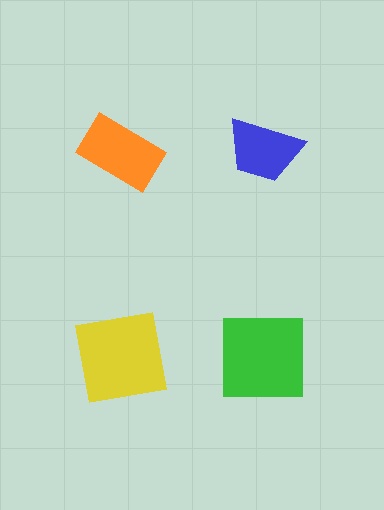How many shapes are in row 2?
2 shapes.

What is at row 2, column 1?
A yellow square.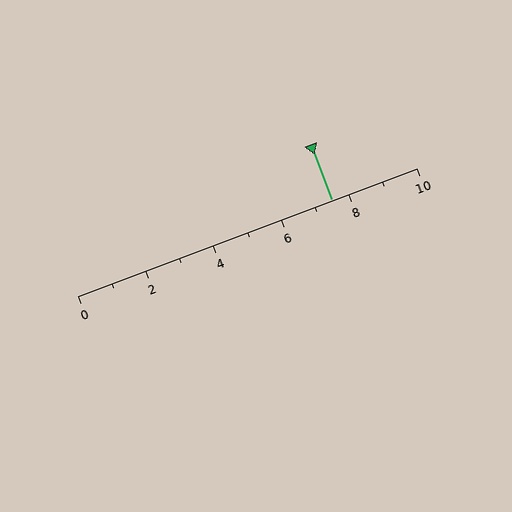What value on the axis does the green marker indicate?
The marker indicates approximately 7.5.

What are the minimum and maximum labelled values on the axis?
The axis runs from 0 to 10.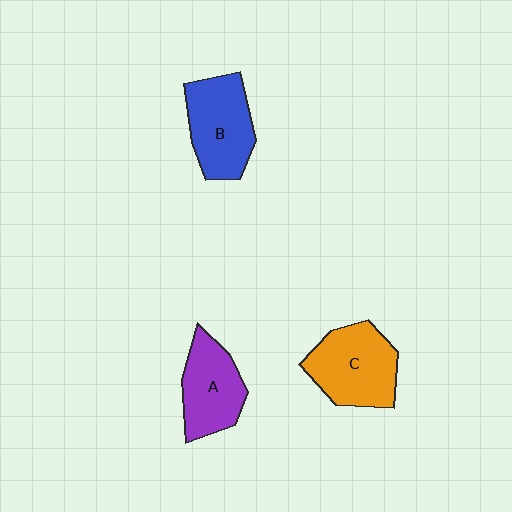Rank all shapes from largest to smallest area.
From largest to smallest: C (orange), B (blue), A (purple).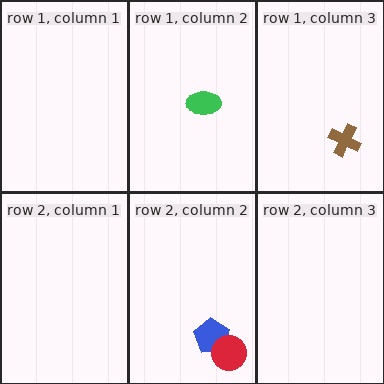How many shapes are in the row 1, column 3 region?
1.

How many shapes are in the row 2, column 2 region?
2.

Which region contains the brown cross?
The row 1, column 3 region.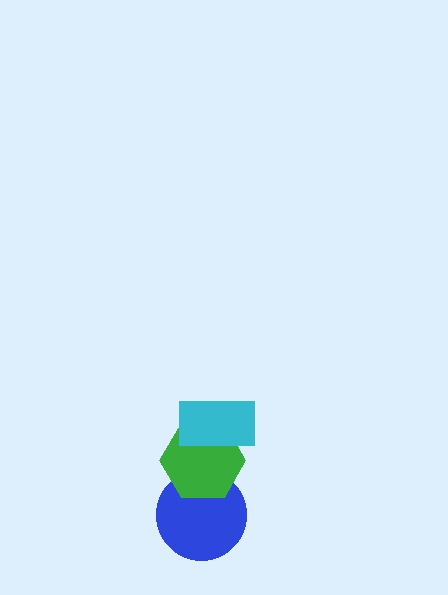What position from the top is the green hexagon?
The green hexagon is 2nd from the top.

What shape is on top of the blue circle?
The green hexagon is on top of the blue circle.